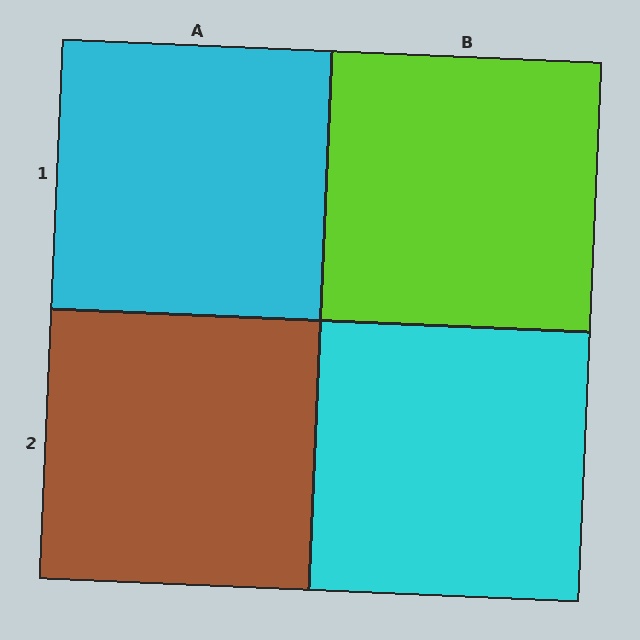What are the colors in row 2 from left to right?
Brown, cyan.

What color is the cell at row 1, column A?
Cyan.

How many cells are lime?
1 cell is lime.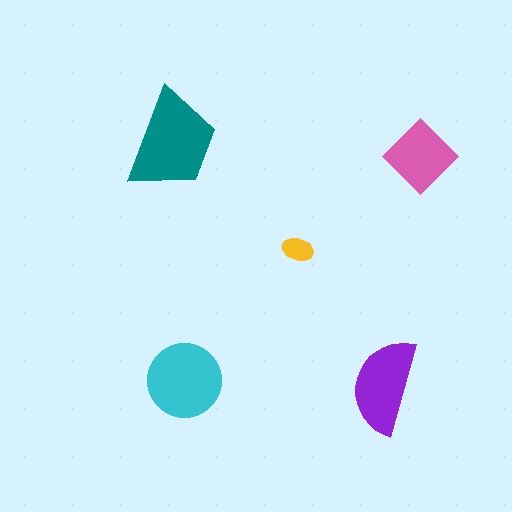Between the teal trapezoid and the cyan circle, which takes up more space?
The teal trapezoid.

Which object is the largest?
The teal trapezoid.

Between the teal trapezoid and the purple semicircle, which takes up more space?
The teal trapezoid.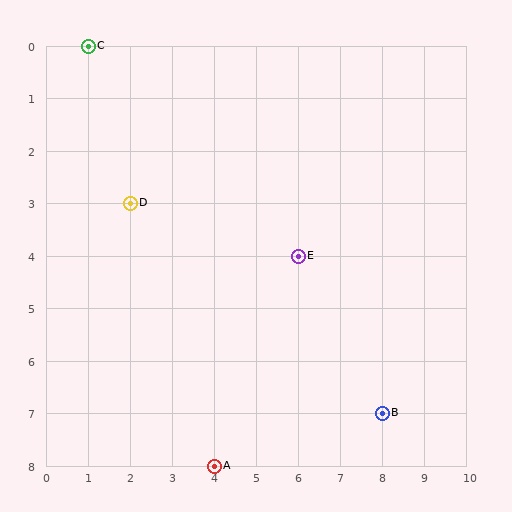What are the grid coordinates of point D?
Point D is at grid coordinates (2, 3).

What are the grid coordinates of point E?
Point E is at grid coordinates (6, 4).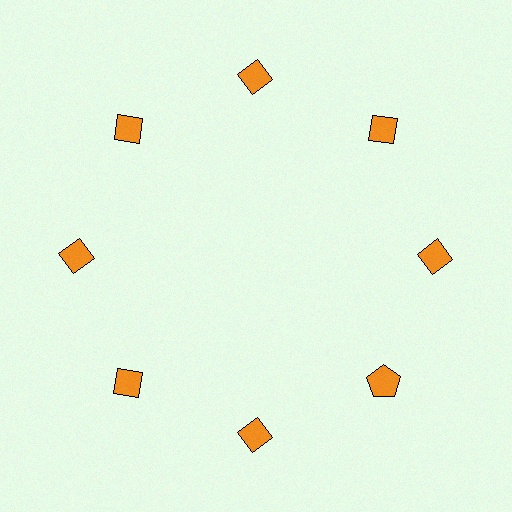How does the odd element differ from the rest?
It has a different shape: pentagon instead of diamond.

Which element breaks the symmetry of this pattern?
The orange pentagon at roughly the 4 o'clock position breaks the symmetry. All other shapes are orange diamonds.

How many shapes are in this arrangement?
There are 8 shapes arranged in a ring pattern.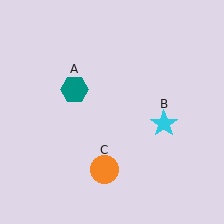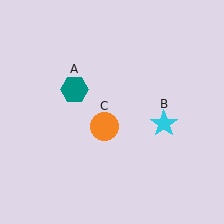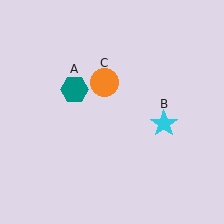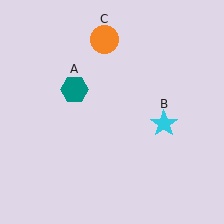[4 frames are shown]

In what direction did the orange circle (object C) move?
The orange circle (object C) moved up.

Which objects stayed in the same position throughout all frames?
Teal hexagon (object A) and cyan star (object B) remained stationary.